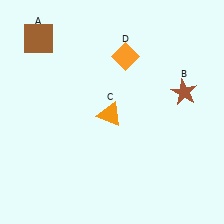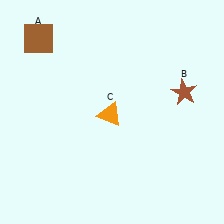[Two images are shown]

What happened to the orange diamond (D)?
The orange diamond (D) was removed in Image 2. It was in the top-right area of Image 1.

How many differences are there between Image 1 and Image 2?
There is 1 difference between the two images.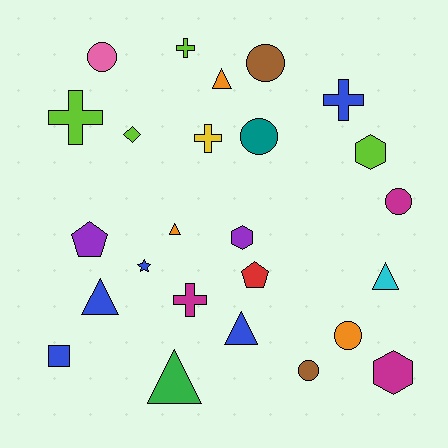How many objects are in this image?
There are 25 objects.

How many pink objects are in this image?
There is 1 pink object.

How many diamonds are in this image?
There is 1 diamond.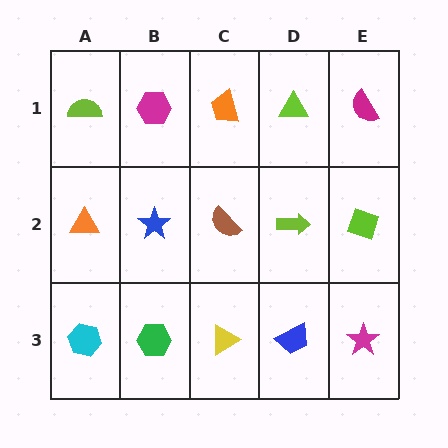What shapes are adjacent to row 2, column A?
A lime semicircle (row 1, column A), a cyan hexagon (row 3, column A), a blue star (row 2, column B).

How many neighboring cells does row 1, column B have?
3.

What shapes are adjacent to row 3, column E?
A lime diamond (row 2, column E), a blue trapezoid (row 3, column D).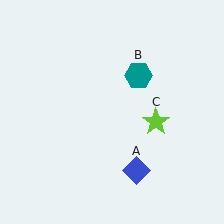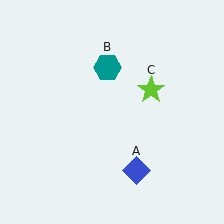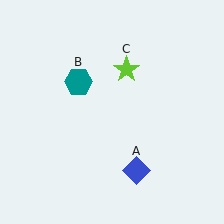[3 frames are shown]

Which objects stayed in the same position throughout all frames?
Blue diamond (object A) remained stationary.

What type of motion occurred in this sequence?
The teal hexagon (object B), lime star (object C) rotated counterclockwise around the center of the scene.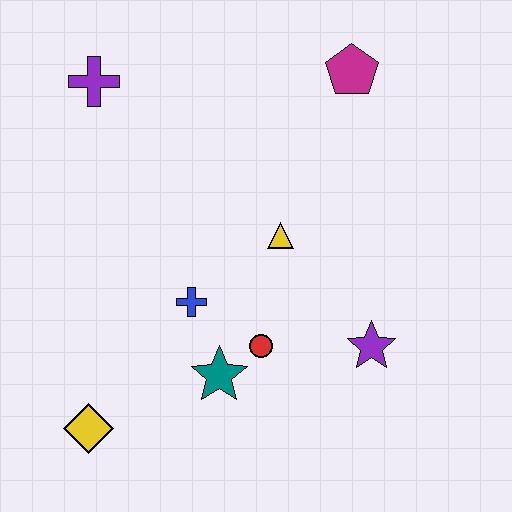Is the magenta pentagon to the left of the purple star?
Yes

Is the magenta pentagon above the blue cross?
Yes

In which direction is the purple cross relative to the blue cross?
The purple cross is above the blue cross.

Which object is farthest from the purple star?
The purple cross is farthest from the purple star.